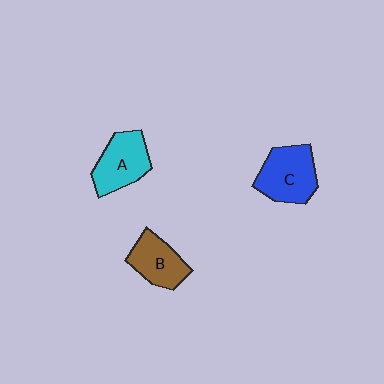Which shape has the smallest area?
Shape B (brown).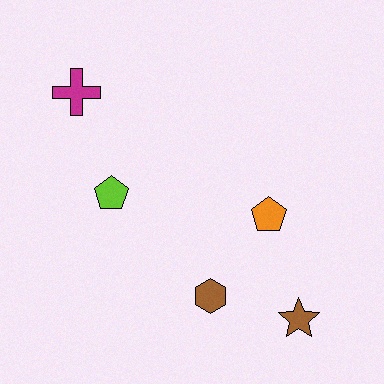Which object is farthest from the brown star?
The magenta cross is farthest from the brown star.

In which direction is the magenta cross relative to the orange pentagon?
The magenta cross is to the left of the orange pentagon.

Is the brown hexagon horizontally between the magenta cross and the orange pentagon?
Yes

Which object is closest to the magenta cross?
The lime pentagon is closest to the magenta cross.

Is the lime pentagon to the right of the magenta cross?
Yes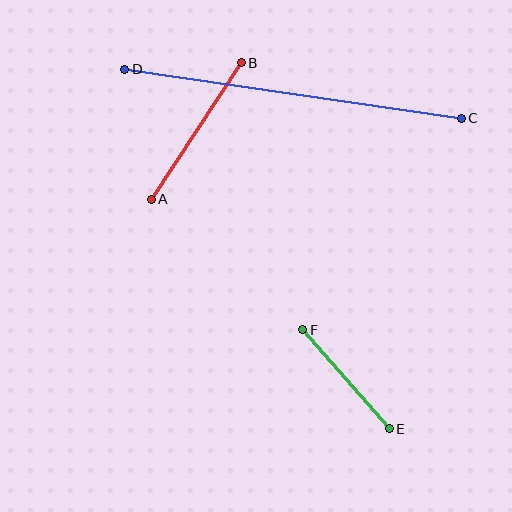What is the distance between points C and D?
The distance is approximately 340 pixels.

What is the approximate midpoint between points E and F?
The midpoint is at approximately (346, 379) pixels.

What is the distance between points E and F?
The distance is approximately 131 pixels.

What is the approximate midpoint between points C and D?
The midpoint is at approximately (293, 94) pixels.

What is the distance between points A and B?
The distance is approximately 163 pixels.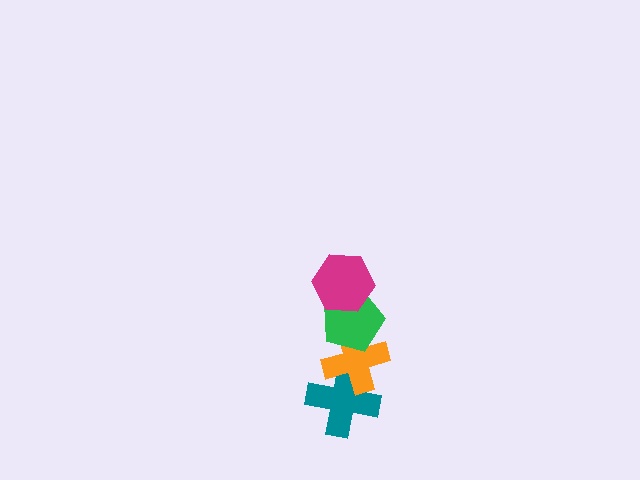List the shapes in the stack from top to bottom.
From top to bottom: the magenta hexagon, the green pentagon, the orange cross, the teal cross.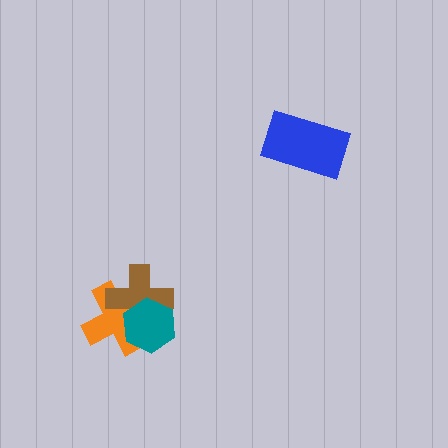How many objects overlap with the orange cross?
2 objects overlap with the orange cross.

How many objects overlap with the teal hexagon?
2 objects overlap with the teal hexagon.